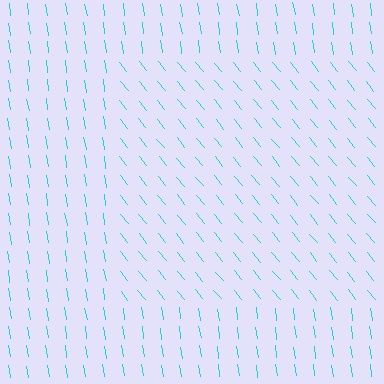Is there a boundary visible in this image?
Yes, there is a texture boundary formed by a change in line orientation.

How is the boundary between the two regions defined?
The boundary is defined purely by a change in line orientation (approximately 31 degrees difference). All lines are the same color and thickness.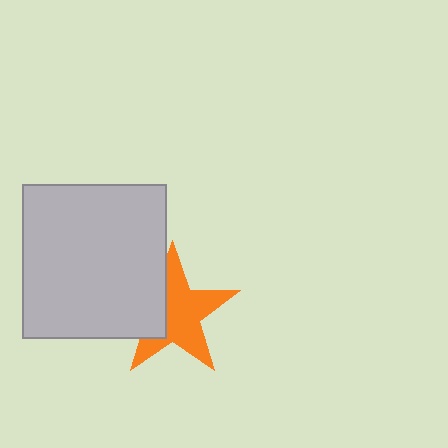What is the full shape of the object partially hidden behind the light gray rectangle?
The partially hidden object is an orange star.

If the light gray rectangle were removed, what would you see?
You would see the complete orange star.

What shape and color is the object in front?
The object in front is a light gray rectangle.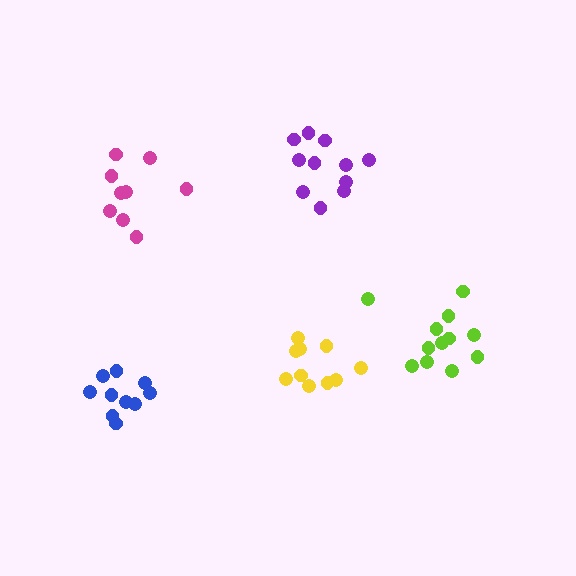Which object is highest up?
The purple cluster is topmost.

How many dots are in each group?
Group 1: 12 dots, Group 2: 10 dots, Group 3: 11 dots, Group 4: 10 dots, Group 5: 9 dots (52 total).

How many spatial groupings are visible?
There are 5 spatial groupings.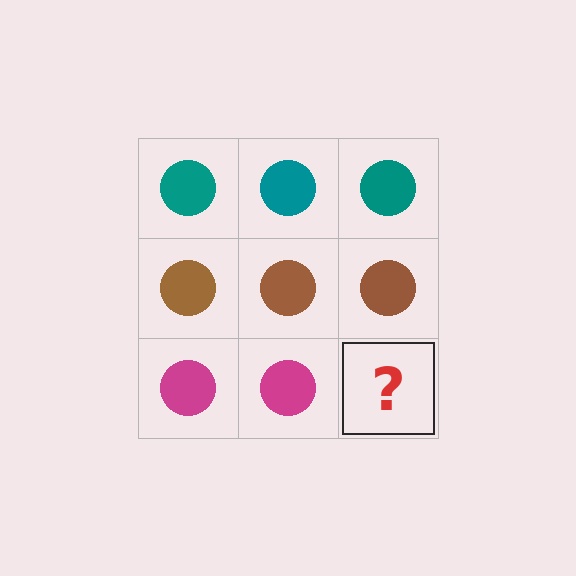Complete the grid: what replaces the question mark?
The question mark should be replaced with a magenta circle.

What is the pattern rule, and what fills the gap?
The rule is that each row has a consistent color. The gap should be filled with a magenta circle.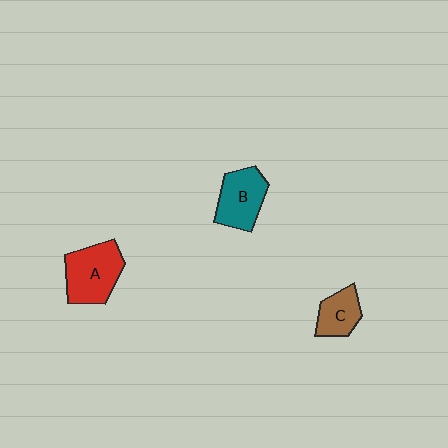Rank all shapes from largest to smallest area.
From largest to smallest: A (red), B (teal), C (brown).